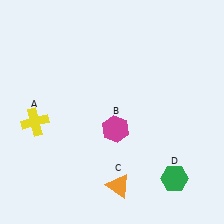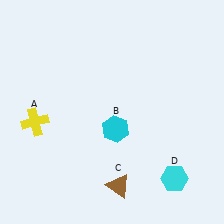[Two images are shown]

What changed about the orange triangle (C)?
In Image 1, C is orange. In Image 2, it changed to brown.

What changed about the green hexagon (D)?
In Image 1, D is green. In Image 2, it changed to cyan.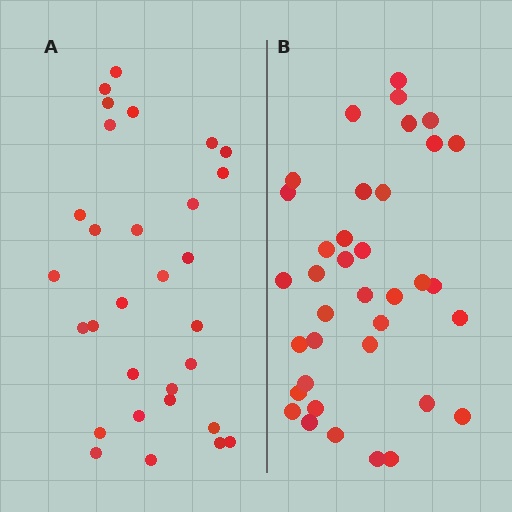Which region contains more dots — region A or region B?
Region B (the right region) has more dots.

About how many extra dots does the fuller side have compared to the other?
Region B has roughly 8 or so more dots than region A.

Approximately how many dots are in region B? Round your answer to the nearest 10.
About 40 dots. (The exact count is 37, which rounds to 40.)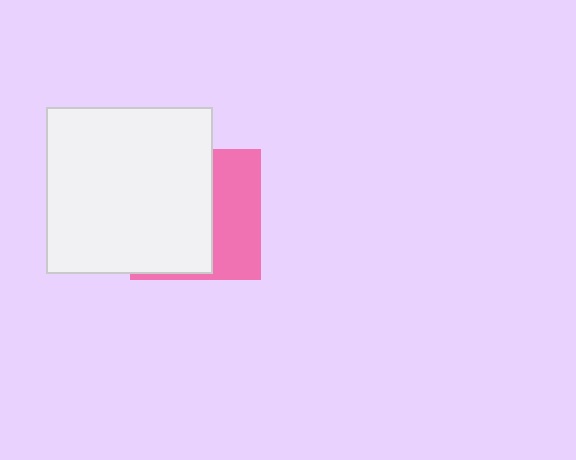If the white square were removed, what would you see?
You would see the complete pink square.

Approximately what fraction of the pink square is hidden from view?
Roughly 61% of the pink square is hidden behind the white square.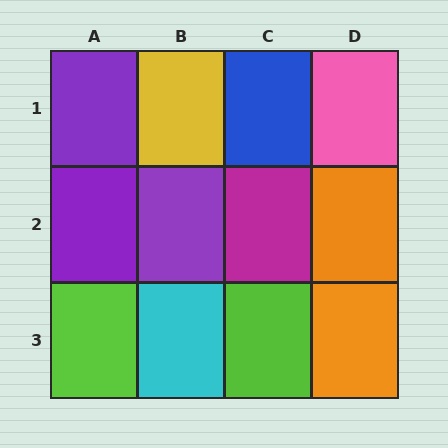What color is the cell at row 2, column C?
Magenta.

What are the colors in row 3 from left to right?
Lime, cyan, lime, orange.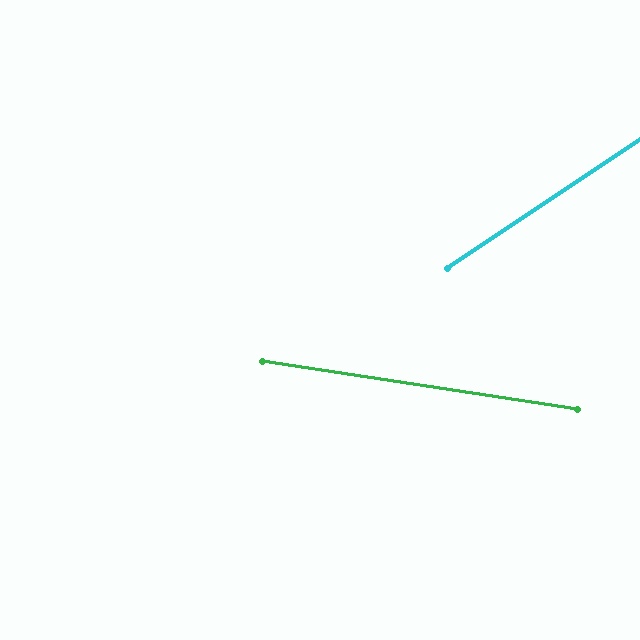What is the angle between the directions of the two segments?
Approximately 43 degrees.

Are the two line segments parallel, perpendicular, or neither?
Neither parallel nor perpendicular — they differ by about 43°.